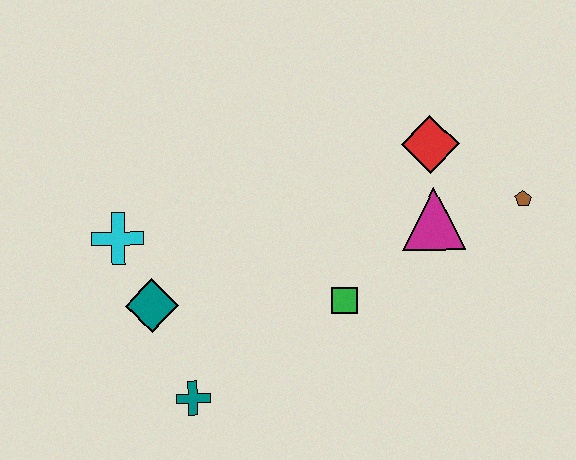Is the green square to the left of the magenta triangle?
Yes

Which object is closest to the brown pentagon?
The magenta triangle is closest to the brown pentagon.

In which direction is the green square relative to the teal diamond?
The green square is to the right of the teal diamond.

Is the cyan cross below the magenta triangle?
Yes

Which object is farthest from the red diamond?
The teal cross is farthest from the red diamond.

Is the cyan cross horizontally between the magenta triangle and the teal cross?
No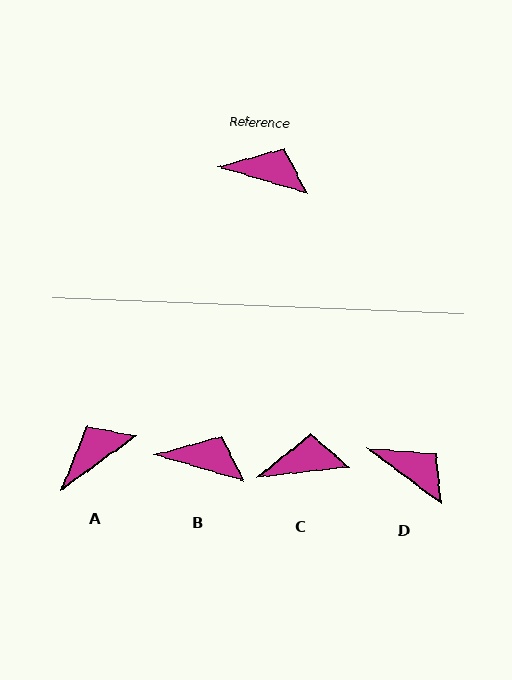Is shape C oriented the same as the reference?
No, it is off by about 23 degrees.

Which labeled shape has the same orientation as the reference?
B.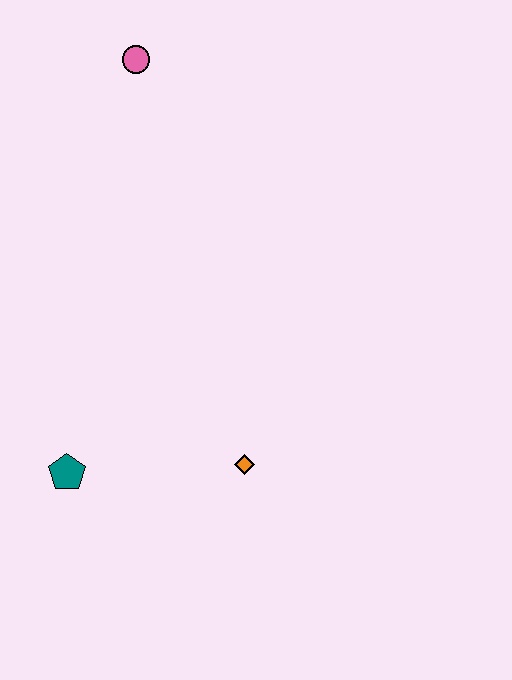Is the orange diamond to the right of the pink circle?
Yes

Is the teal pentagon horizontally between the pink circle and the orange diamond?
No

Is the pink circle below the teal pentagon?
No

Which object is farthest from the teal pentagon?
The pink circle is farthest from the teal pentagon.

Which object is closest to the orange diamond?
The teal pentagon is closest to the orange diamond.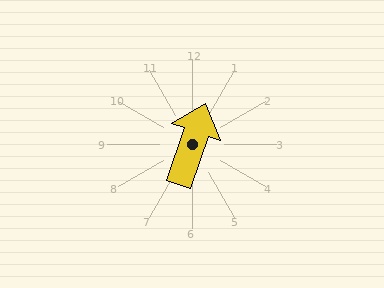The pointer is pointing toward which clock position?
Roughly 1 o'clock.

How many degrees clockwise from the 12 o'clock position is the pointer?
Approximately 19 degrees.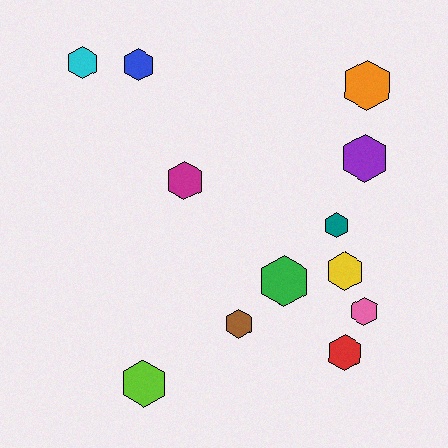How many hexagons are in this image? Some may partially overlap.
There are 12 hexagons.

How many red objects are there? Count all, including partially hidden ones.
There is 1 red object.